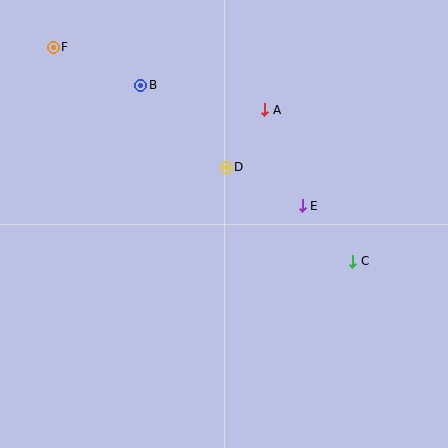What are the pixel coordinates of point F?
Point F is at (53, 47).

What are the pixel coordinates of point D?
Point D is at (226, 167).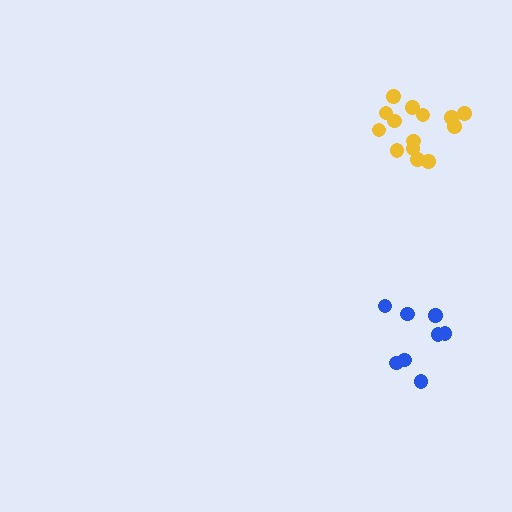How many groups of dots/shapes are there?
There are 2 groups.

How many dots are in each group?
Group 1: 14 dots, Group 2: 8 dots (22 total).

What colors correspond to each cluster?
The clusters are colored: yellow, blue.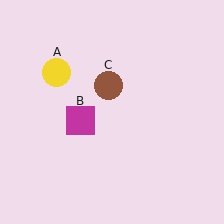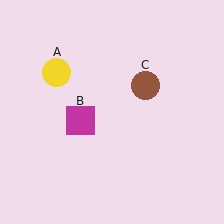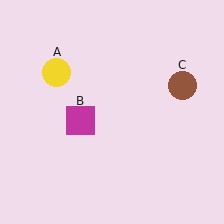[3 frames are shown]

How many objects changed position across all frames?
1 object changed position: brown circle (object C).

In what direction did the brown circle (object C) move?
The brown circle (object C) moved right.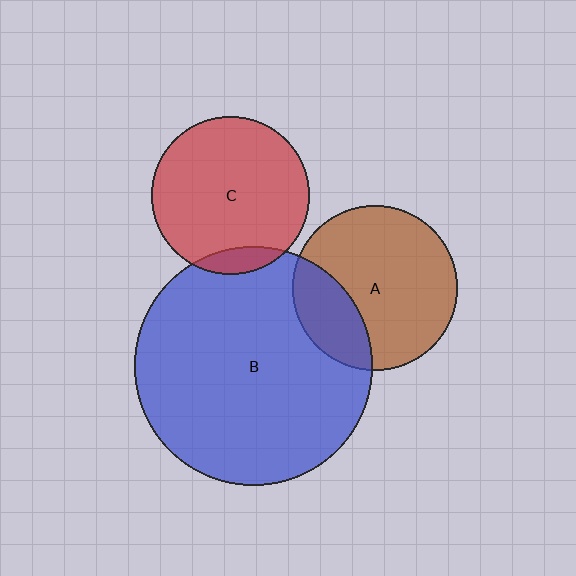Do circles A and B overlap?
Yes.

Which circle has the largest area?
Circle B (blue).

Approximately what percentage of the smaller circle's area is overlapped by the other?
Approximately 25%.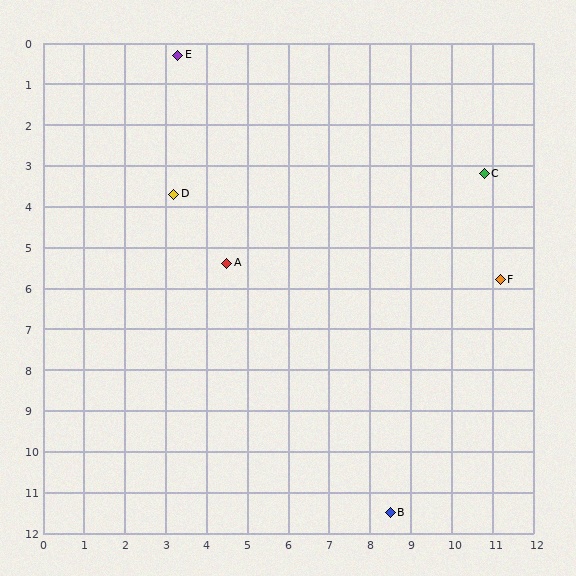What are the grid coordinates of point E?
Point E is at approximately (3.3, 0.3).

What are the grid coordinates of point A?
Point A is at approximately (4.5, 5.4).